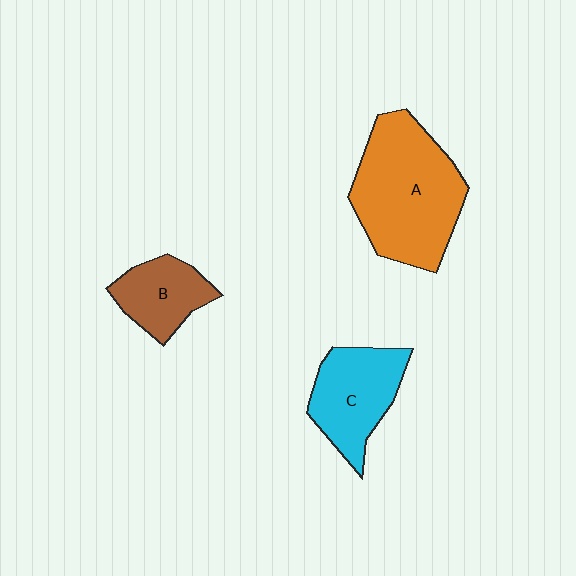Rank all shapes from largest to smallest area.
From largest to smallest: A (orange), C (cyan), B (brown).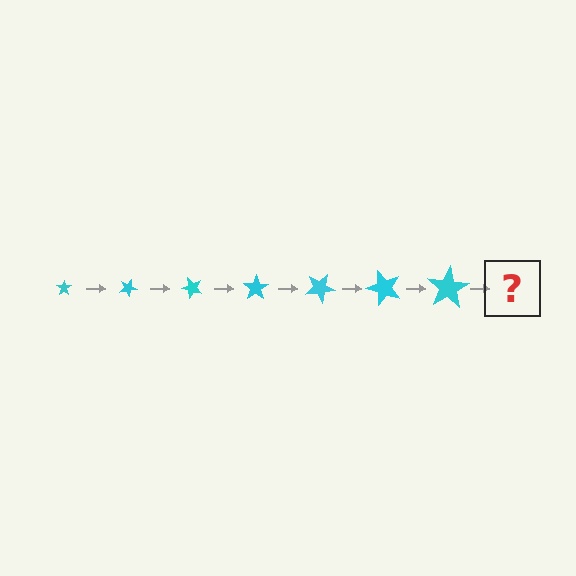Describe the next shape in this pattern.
It should be a star, larger than the previous one and rotated 175 degrees from the start.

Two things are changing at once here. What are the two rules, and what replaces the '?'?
The two rules are that the star grows larger each step and it rotates 25 degrees each step. The '?' should be a star, larger than the previous one and rotated 175 degrees from the start.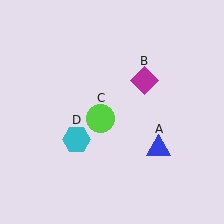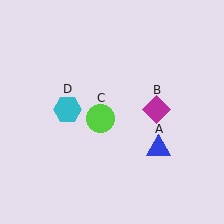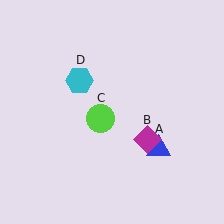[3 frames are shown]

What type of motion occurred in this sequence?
The magenta diamond (object B), cyan hexagon (object D) rotated clockwise around the center of the scene.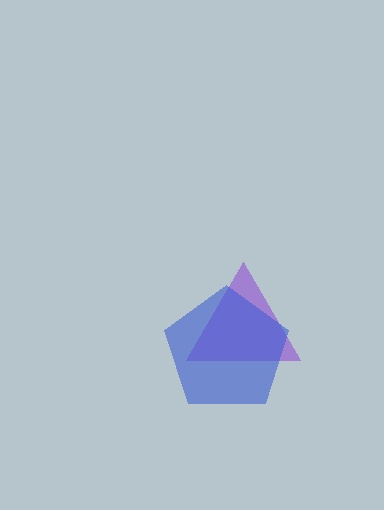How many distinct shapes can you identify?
There are 2 distinct shapes: a purple triangle, a blue pentagon.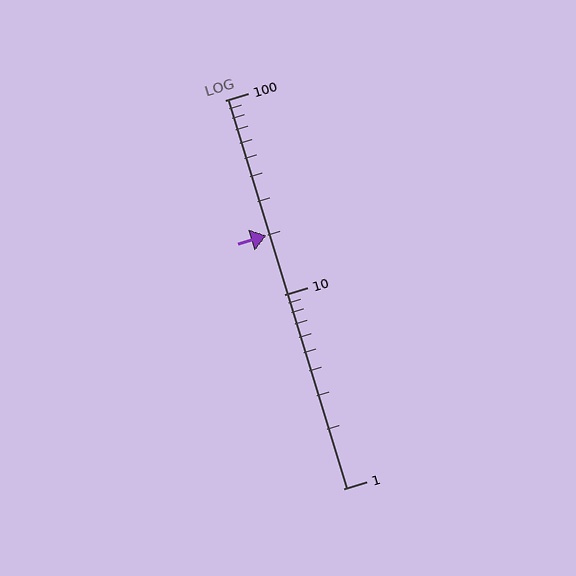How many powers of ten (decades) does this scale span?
The scale spans 2 decades, from 1 to 100.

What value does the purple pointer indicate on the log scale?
The pointer indicates approximately 20.